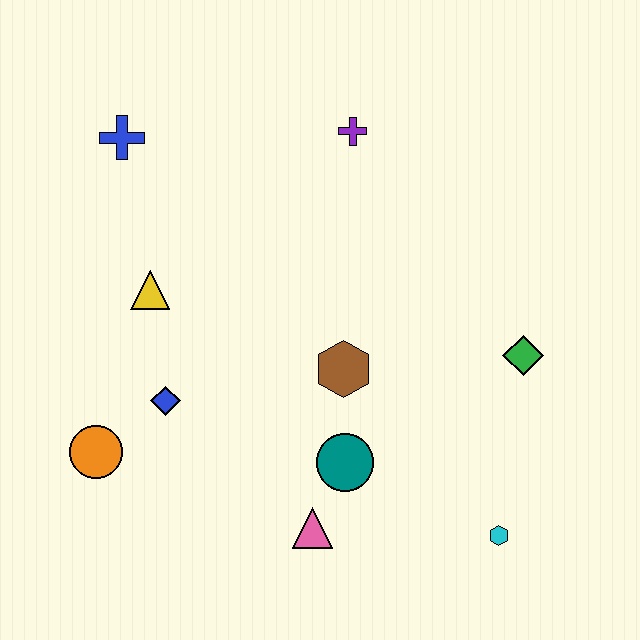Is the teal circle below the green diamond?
Yes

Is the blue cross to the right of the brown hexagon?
No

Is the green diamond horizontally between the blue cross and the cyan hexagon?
No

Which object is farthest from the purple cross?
The cyan hexagon is farthest from the purple cross.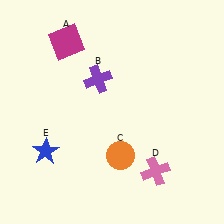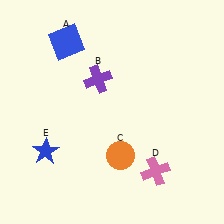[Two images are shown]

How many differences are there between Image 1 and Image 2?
There is 1 difference between the two images.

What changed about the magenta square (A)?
In Image 1, A is magenta. In Image 2, it changed to blue.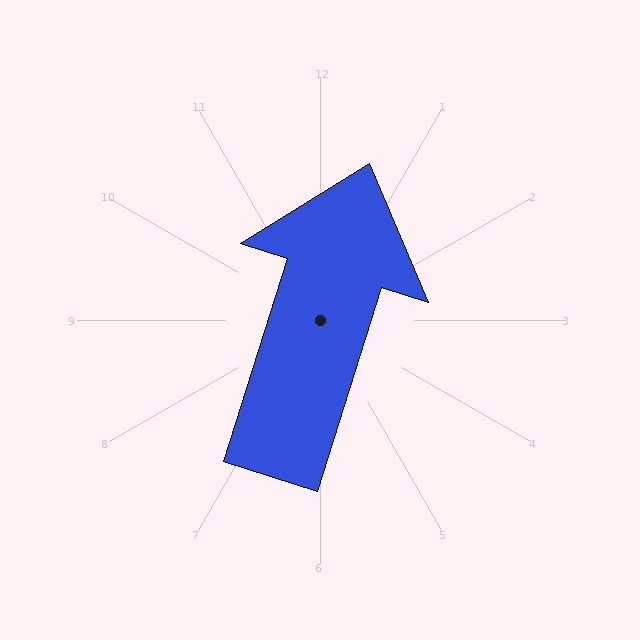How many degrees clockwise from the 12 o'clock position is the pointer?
Approximately 17 degrees.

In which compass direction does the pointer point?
North.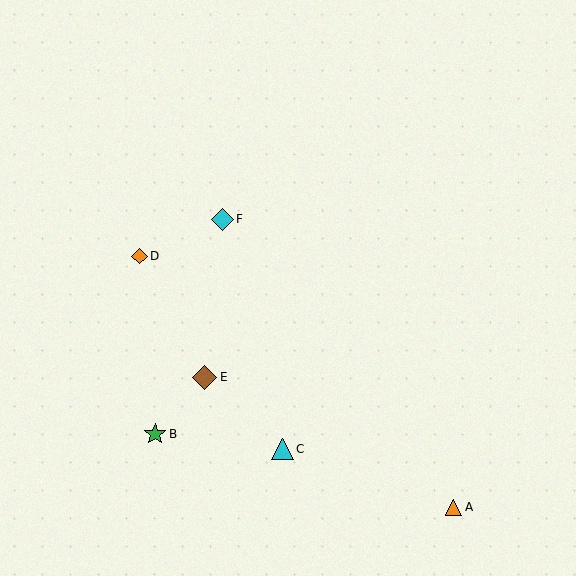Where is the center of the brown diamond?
The center of the brown diamond is at (205, 377).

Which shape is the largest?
The brown diamond (labeled E) is the largest.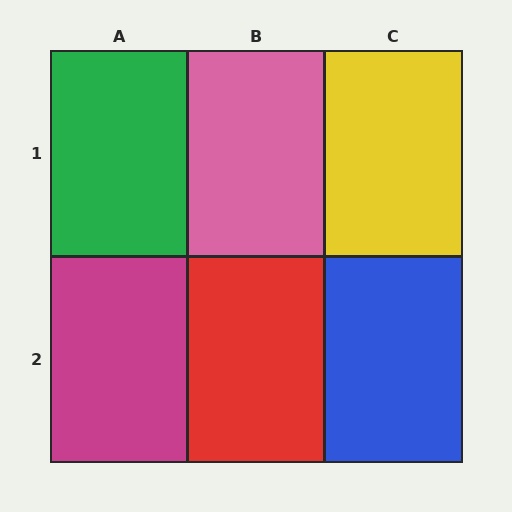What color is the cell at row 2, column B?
Red.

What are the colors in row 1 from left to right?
Green, pink, yellow.